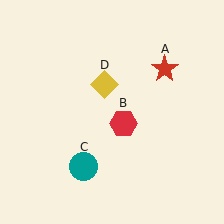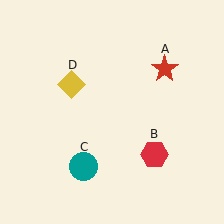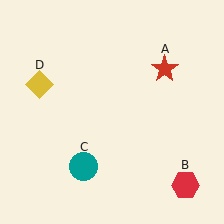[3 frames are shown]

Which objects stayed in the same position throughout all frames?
Red star (object A) and teal circle (object C) remained stationary.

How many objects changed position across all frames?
2 objects changed position: red hexagon (object B), yellow diamond (object D).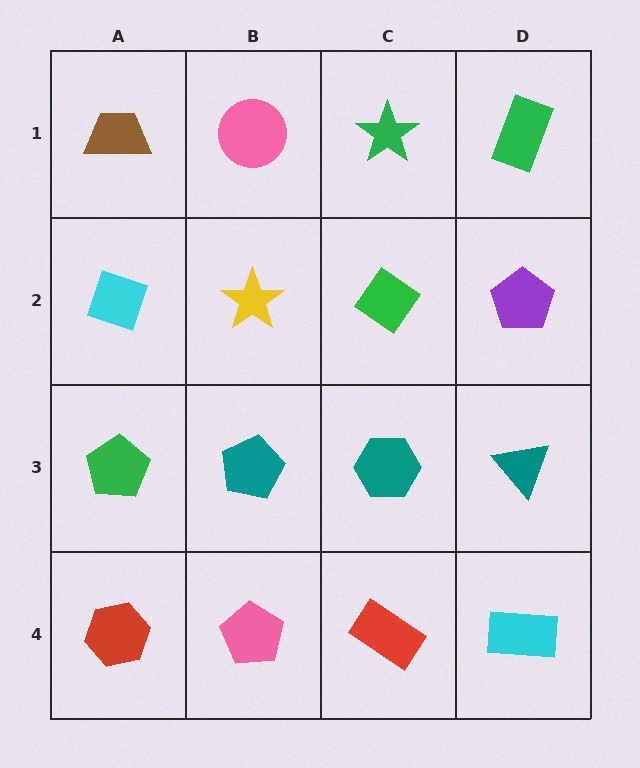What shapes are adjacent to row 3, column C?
A green diamond (row 2, column C), a red rectangle (row 4, column C), a teal pentagon (row 3, column B), a teal triangle (row 3, column D).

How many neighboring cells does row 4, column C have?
3.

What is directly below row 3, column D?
A cyan rectangle.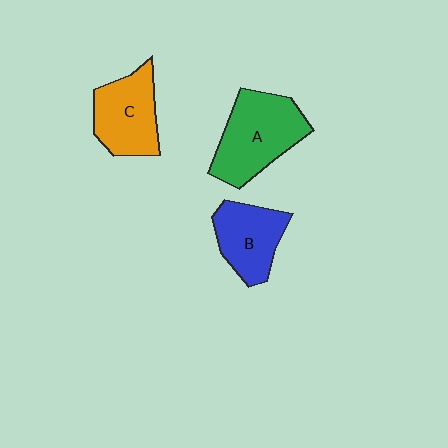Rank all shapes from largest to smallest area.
From largest to smallest: A (green), C (orange), B (blue).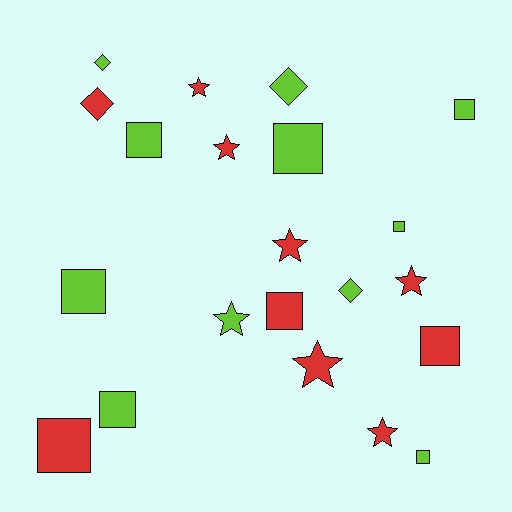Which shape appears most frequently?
Square, with 10 objects.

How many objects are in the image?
There are 21 objects.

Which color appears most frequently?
Lime, with 11 objects.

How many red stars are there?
There are 6 red stars.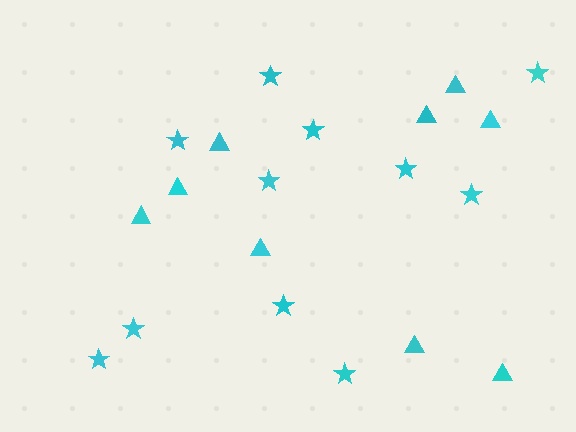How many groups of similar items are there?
There are 2 groups: one group of stars (11) and one group of triangles (9).